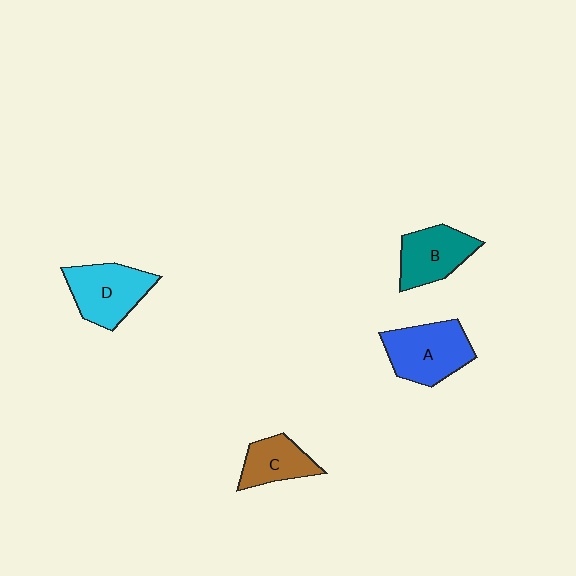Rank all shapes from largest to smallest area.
From largest to smallest: A (blue), D (cyan), B (teal), C (brown).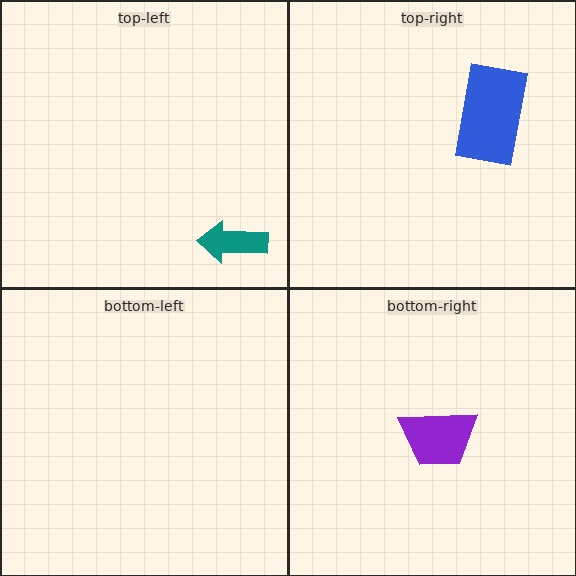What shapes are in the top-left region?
The teal arrow.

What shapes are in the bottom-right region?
The purple trapezoid.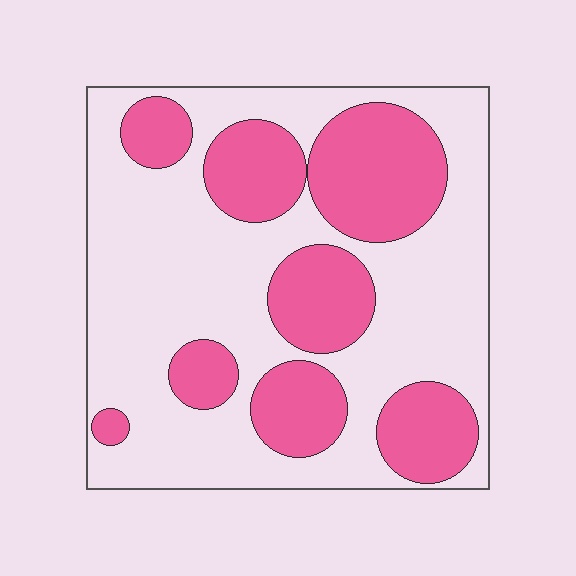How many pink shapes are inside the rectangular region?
8.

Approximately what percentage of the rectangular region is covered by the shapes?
Approximately 35%.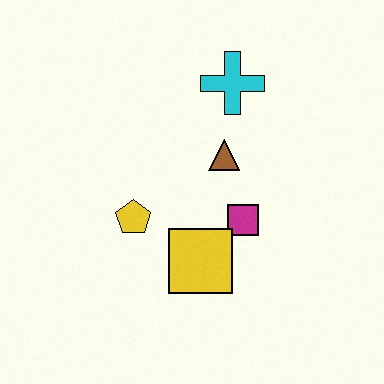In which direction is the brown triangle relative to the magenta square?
The brown triangle is above the magenta square.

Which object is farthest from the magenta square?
The cyan cross is farthest from the magenta square.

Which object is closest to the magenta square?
The yellow square is closest to the magenta square.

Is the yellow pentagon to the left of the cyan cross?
Yes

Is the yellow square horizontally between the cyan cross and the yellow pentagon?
Yes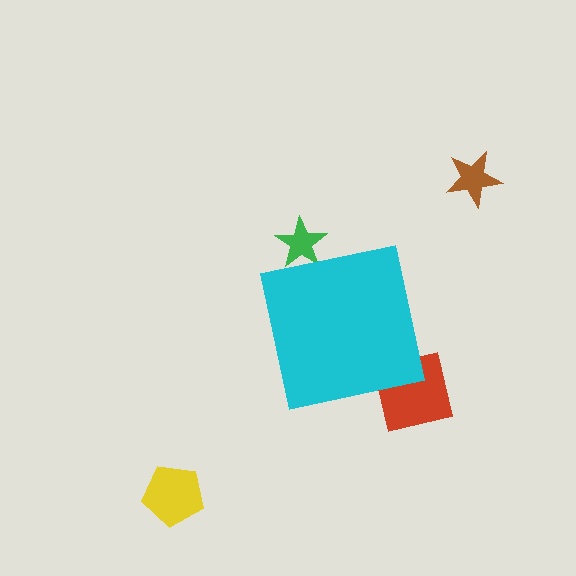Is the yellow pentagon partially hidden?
No, the yellow pentagon is fully visible.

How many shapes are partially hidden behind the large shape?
2 shapes are partially hidden.